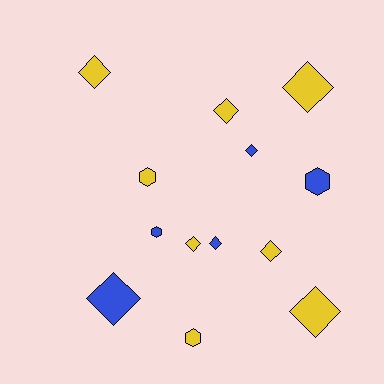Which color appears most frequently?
Yellow, with 8 objects.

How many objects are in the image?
There are 13 objects.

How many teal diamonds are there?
There are no teal diamonds.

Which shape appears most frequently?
Diamond, with 9 objects.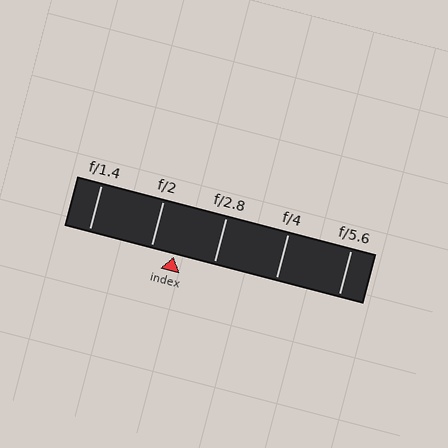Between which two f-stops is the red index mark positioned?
The index mark is between f/2 and f/2.8.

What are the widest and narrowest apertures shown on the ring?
The widest aperture shown is f/1.4 and the narrowest is f/5.6.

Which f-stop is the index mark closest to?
The index mark is closest to f/2.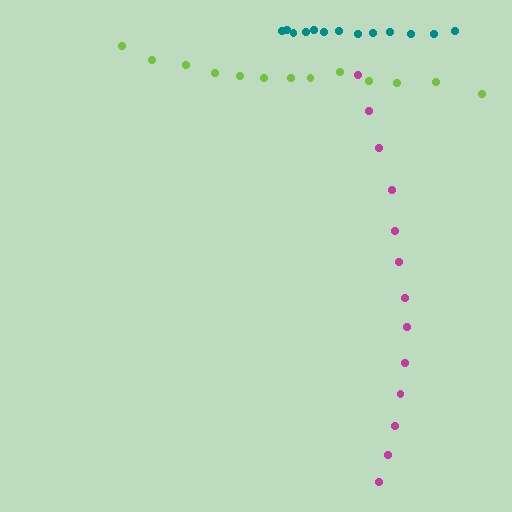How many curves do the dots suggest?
There are 3 distinct paths.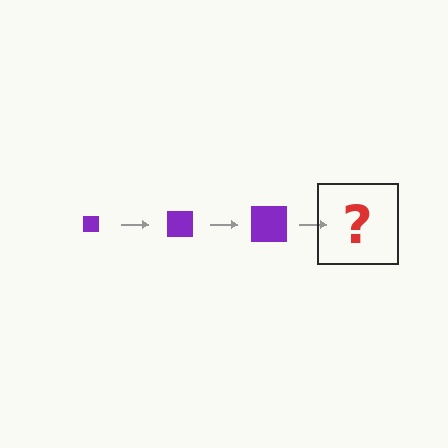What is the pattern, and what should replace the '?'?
The pattern is that the square gets progressively larger each step. The '?' should be a purple square, larger than the previous one.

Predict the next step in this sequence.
The next step is a purple square, larger than the previous one.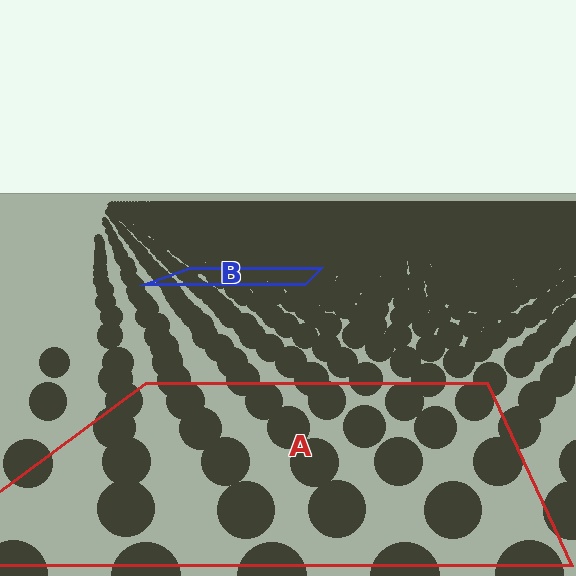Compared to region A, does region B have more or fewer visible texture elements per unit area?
Region B has more texture elements per unit area — they are packed more densely because it is farther away.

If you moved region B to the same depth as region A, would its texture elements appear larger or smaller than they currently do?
They would appear larger. At a closer depth, the same texture elements are projected at a bigger on-screen size.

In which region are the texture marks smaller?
The texture marks are smaller in region B, because it is farther away.